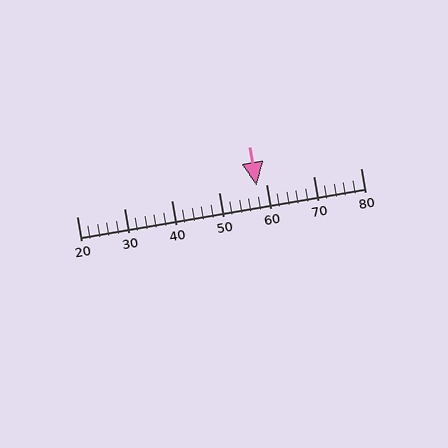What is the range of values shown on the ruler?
The ruler shows values from 20 to 80.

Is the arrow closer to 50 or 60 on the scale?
The arrow is closer to 60.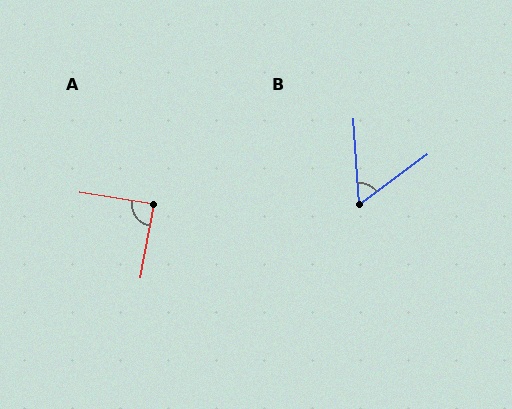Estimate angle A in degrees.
Approximately 89 degrees.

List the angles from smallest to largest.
B (57°), A (89°).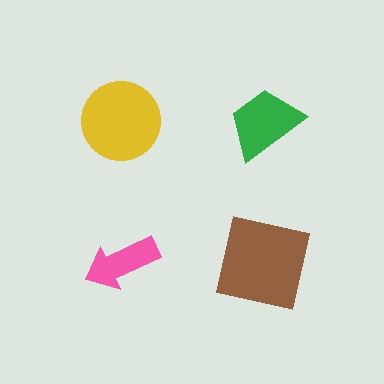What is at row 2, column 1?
A pink arrow.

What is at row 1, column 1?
A yellow circle.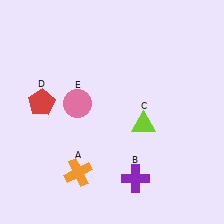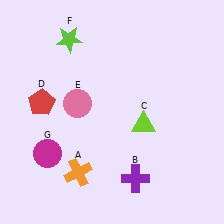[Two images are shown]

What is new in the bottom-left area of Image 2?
A magenta circle (G) was added in the bottom-left area of Image 2.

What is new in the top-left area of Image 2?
A lime star (F) was added in the top-left area of Image 2.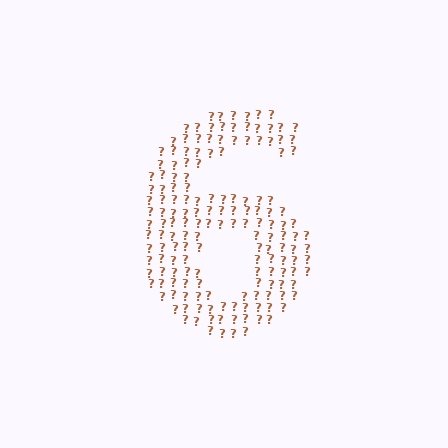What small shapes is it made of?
It is made of small question marks.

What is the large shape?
The large shape is the digit 6.